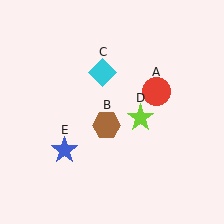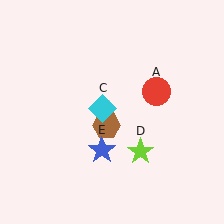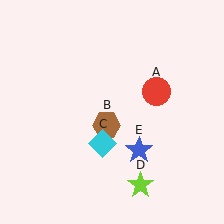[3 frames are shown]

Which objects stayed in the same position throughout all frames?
Red circle (object A) and brown hexagon (object B) remained stationary.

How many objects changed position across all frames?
3 objects changed position: cyan diamond (object C), lime star (object D), blue star (object E).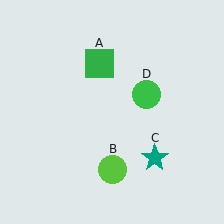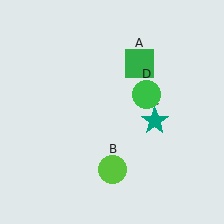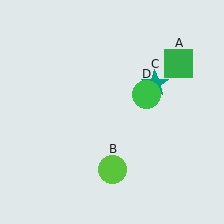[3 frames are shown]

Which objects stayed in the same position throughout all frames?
Lime circle (object B) and green circle (object D) remained stationary.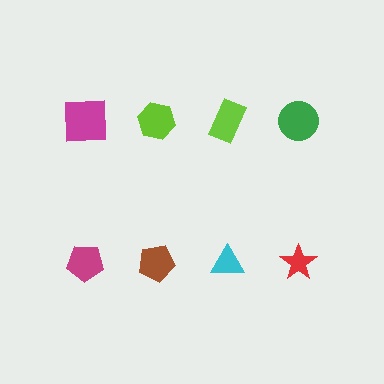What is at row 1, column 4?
A green circle.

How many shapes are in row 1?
4 shapes.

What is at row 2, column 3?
A cyan triangle.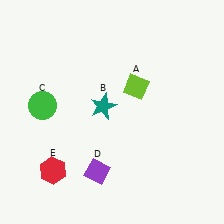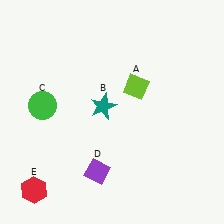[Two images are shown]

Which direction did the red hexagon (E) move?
The red hexagon (E) moved down.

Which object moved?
The red hexagon (E) moved down.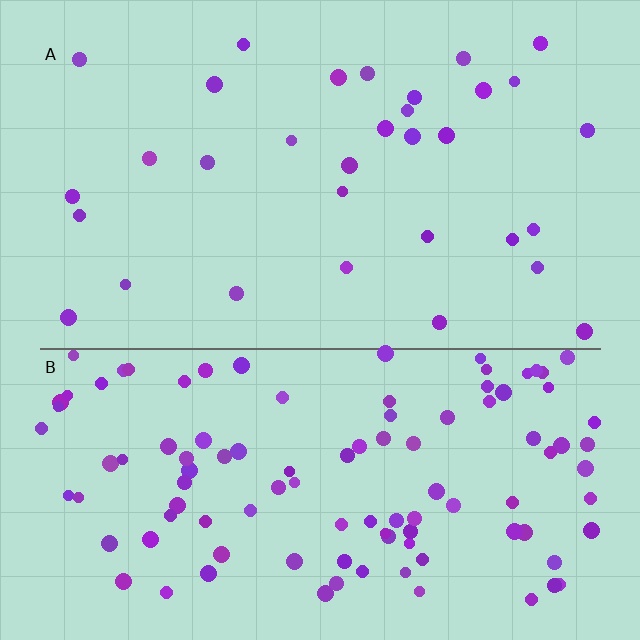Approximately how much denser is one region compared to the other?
Approximately 3.3× — region B over region A.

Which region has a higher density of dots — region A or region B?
B (the bottom).